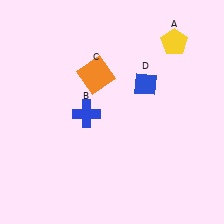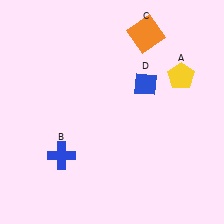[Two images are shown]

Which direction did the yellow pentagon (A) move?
The yellow pentagon (A) moved down.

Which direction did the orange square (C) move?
The orange square (C) moved right.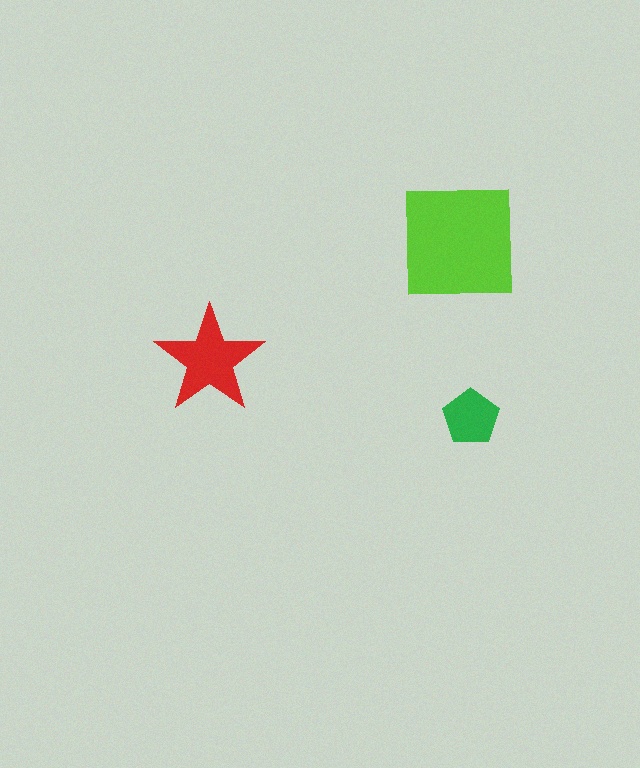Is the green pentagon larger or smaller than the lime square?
Smaller.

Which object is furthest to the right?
The green pentagon is rightmost.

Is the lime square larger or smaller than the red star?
Larger.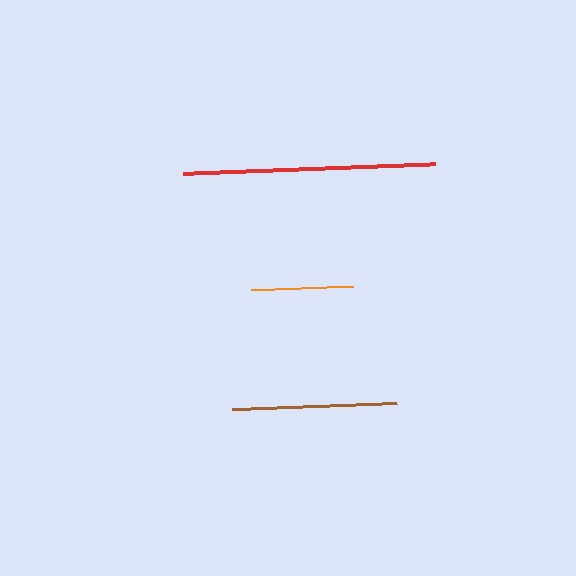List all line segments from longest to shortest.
From longest to shortest: red, brown, orange.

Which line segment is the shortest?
The orange line is the shortest at approximately 103 pixels.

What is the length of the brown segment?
The brown segment is approximately 165 pixels long.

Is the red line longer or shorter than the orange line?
The red line is longer than the orange line.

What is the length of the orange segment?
The orange segment is approximately 103 pixels long.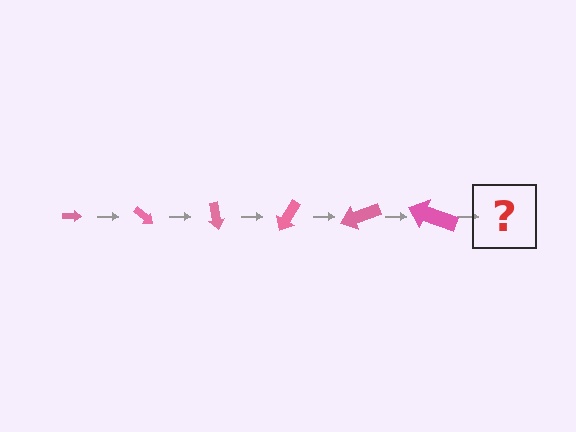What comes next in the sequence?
The next element should be an arrow, larger than the previous one and rotated 240 degrees from the start.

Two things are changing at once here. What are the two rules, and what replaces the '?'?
The two rules are that the arrow grows larger each step and it rotates 40 degrees each step. The '?' should be an arrow, larger than the previous one and rotated 240 degrees from the start.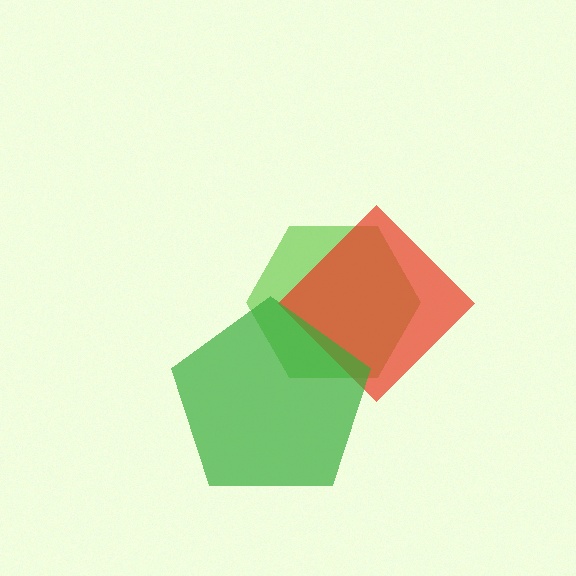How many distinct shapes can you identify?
There are 3 distinct shapes: a lime hexagon, a red diamond, a green pentagon.